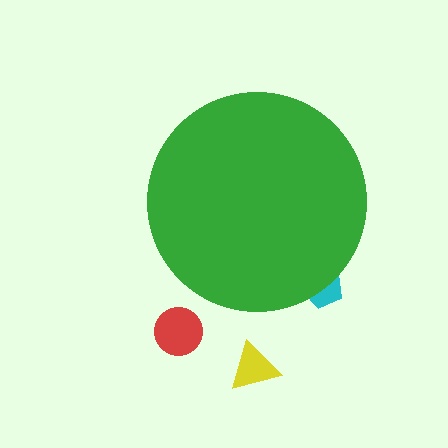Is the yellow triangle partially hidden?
No, the yellow triangle is fully visible.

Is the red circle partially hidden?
No, the red circle is fully visible.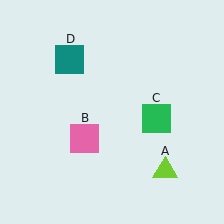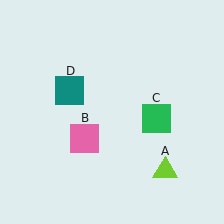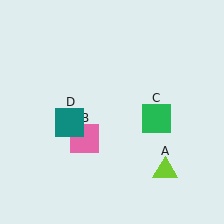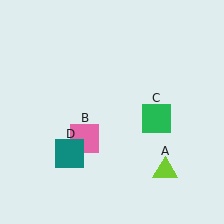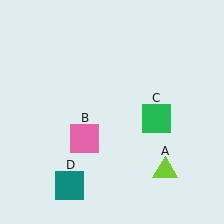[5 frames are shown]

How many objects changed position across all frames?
1 object changed position: teal square (object D).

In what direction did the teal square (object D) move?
The teal square (object D) moved down.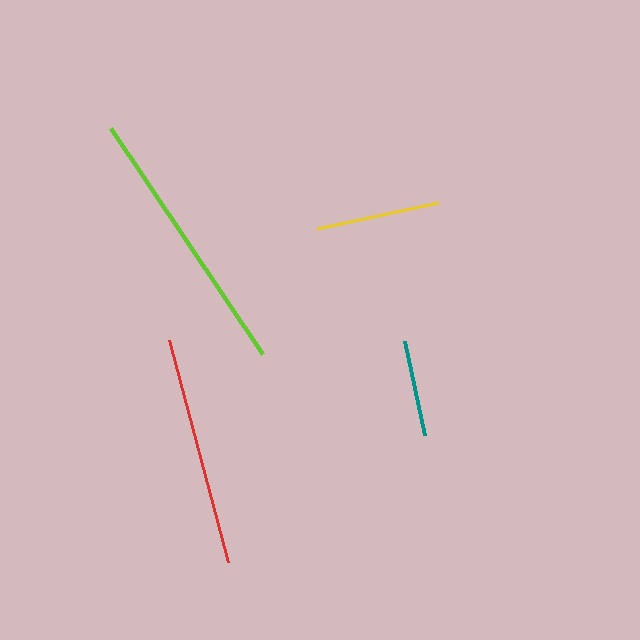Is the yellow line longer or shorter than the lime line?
The lime line is longer than the yellow line.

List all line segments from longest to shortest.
From longest to shortest: lime, red, yellow, teal.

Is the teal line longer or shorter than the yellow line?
The yellow line is longer than the teal line.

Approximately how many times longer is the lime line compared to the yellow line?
The lime line is approximately 2.2 times the length of the yellow line.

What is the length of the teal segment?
The teal segment is approximately 96 pixels long.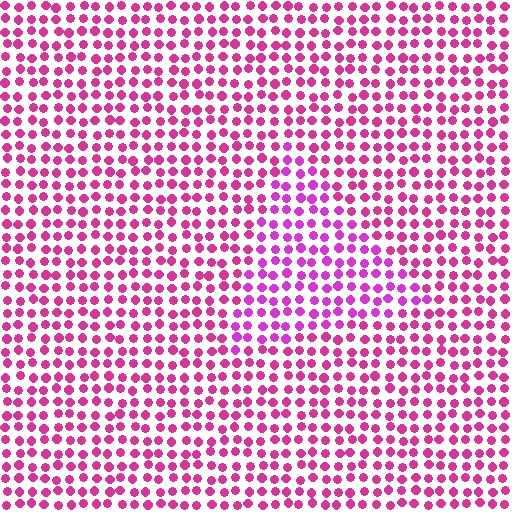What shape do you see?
I see a triangle.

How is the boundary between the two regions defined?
The boundary is defined purely by a slight shift in hue (about 23 degrees). Spacing, size, and orientation are identical on both sides.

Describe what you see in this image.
The image is filled with small magenta elements in a uniform arrangement. A triangle-shaped region is visible where the elements are tinted to a slightly different hue, forming a subtle color boundary.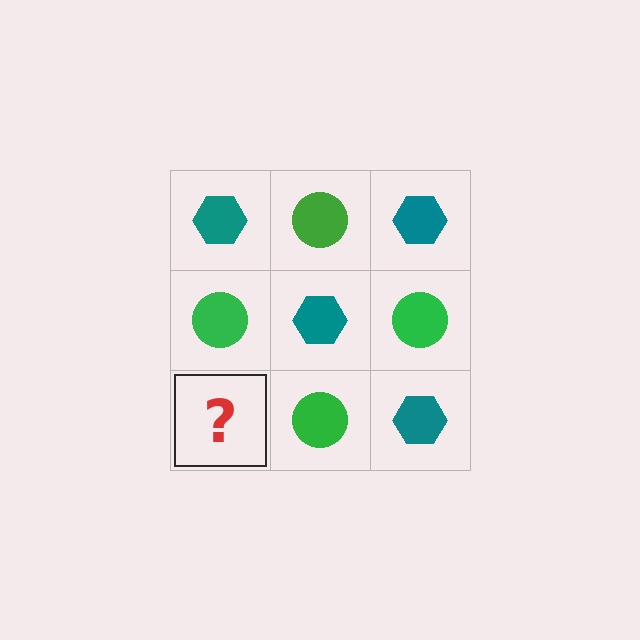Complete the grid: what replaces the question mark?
The question mark should be replaced with a teal hexagon.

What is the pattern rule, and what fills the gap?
The rule is that it alternates teal hexagon and green circle in a checkerboard pattern. The gap should be filled with a teal hexagon.